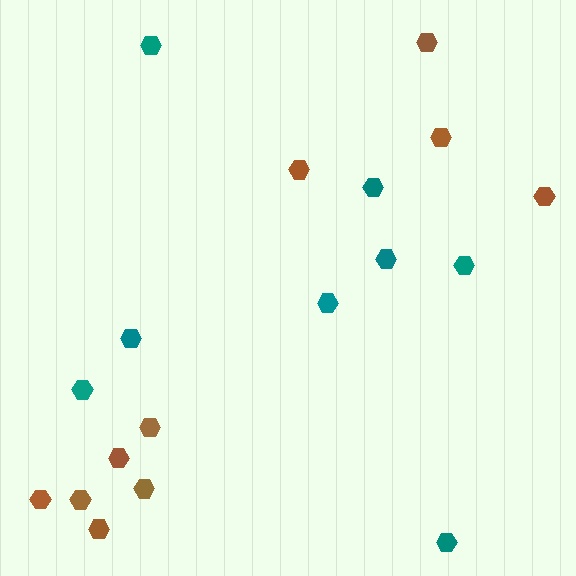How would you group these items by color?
There are 2 groups: one group of brown hexagons (10) and one group of teal hexagons (8).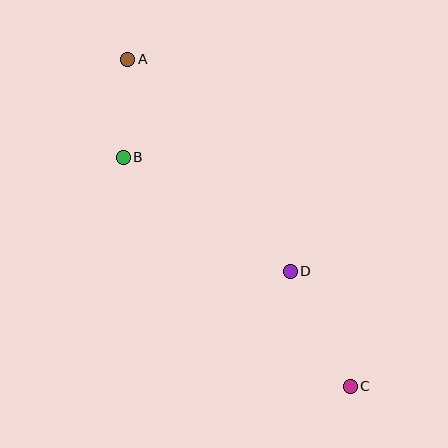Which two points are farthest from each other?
Points A and C are farthest from each other.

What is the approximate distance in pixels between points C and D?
The distance between C and D is approximately 130 pixels.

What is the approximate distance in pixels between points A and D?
The distance between A and D is approximately 267 pixels.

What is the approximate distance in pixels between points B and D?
The distance between B and D is approximately 202 pixels.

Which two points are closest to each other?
Points A and B are closest to each other.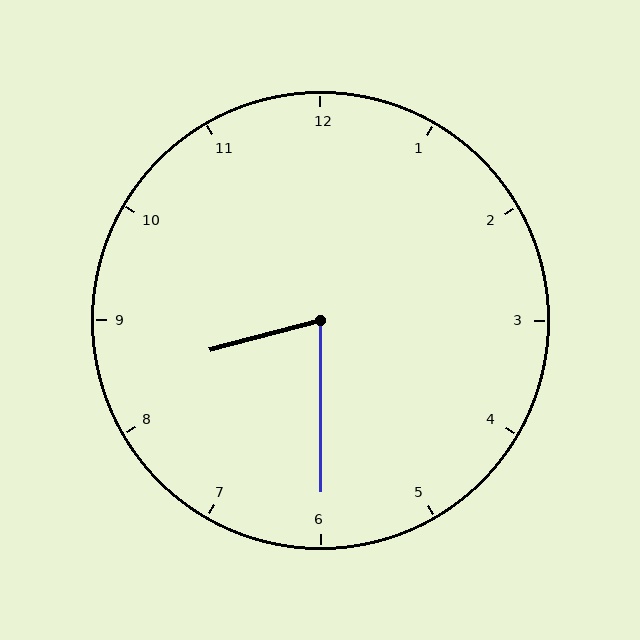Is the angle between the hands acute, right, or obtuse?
It is acute.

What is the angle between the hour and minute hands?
Approximately 75 degrees.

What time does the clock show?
8:30.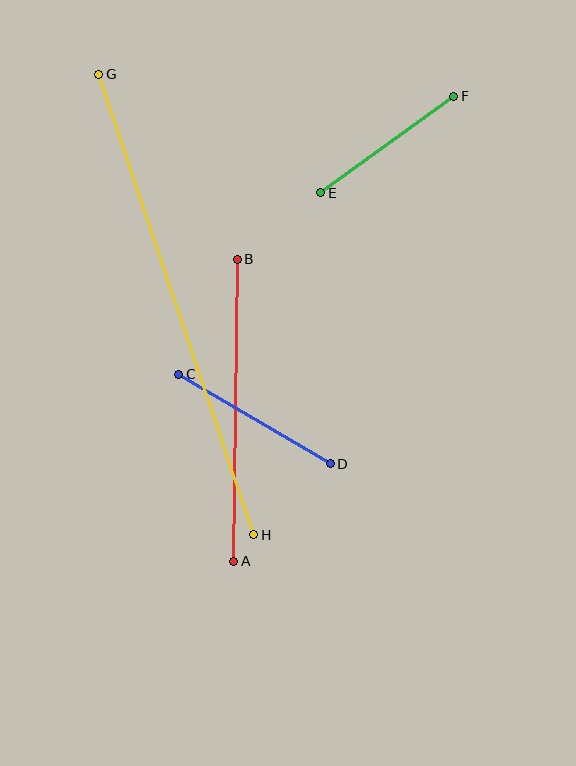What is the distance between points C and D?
The distance is approximately 176 pixels.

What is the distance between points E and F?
The distance is approximately 164 pixels.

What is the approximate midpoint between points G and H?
The midpoint is at approximately (176, 304) pixels.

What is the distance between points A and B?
The distance is approximately 302 pixels.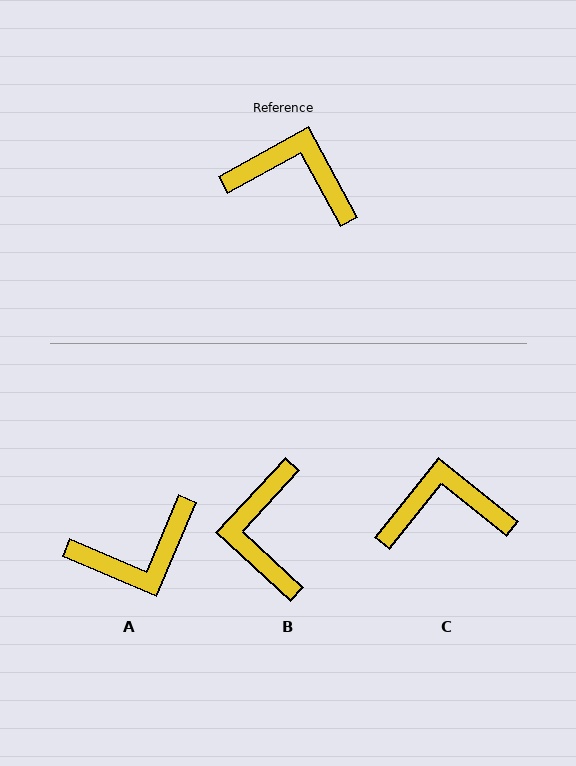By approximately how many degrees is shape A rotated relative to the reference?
Approximately 141 degrees clockwise.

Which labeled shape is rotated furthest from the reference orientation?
A, about 141 degrees away.